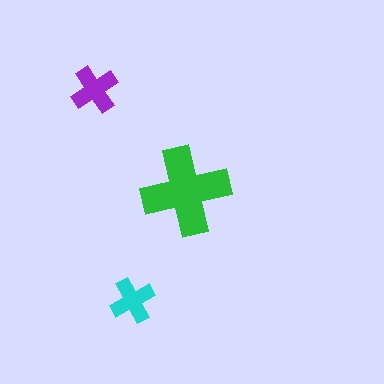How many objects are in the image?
There are 3 objects in the image.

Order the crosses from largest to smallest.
the green one, the purple one, the cyan one.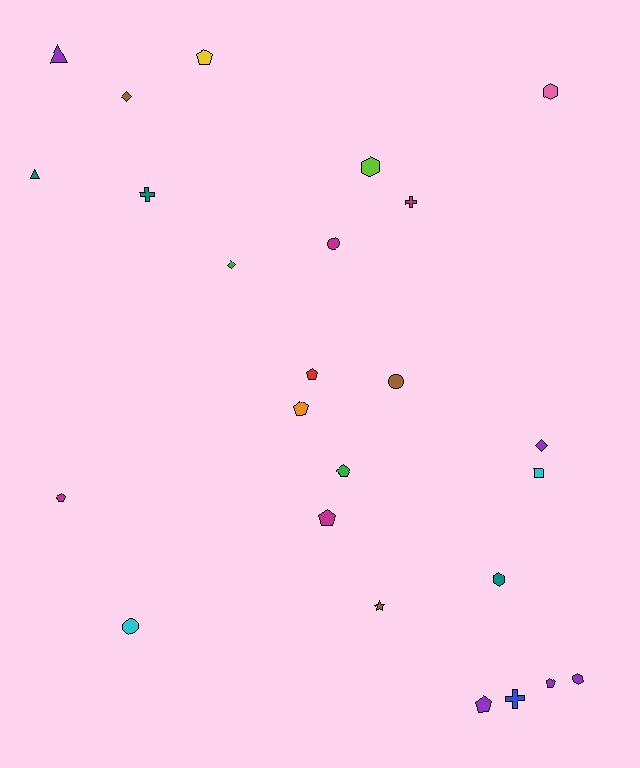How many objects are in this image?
There are 25 objects.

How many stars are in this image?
There is 1 star.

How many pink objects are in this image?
There is 1 pink object.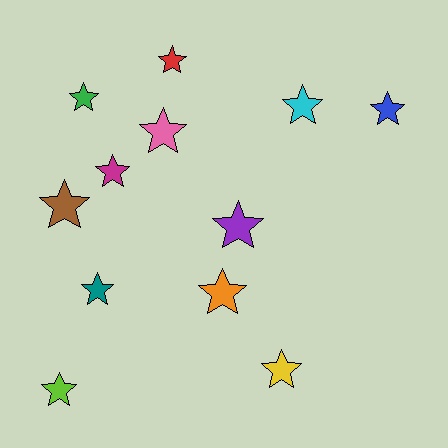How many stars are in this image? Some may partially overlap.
There are 12 stars.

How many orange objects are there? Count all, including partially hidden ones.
There is 1 orange object.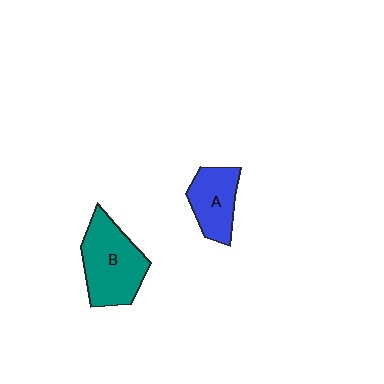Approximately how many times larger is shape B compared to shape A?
Approximately 1.5 times.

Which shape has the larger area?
Shape B (teal).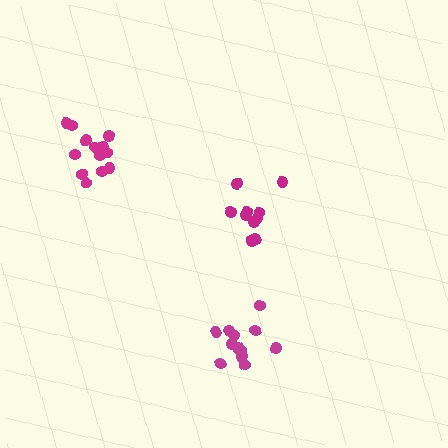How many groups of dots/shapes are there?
There are 3 groups.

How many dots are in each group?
Group 1: 14 dots, Group 2: 10 dots, Group 3: 12 dots (36 total).